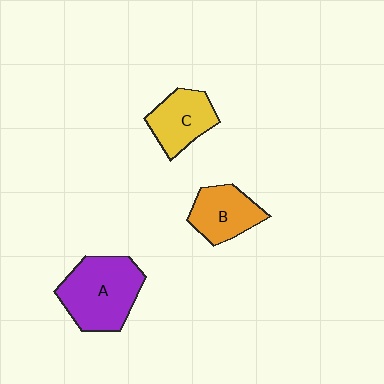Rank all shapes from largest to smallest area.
From largest to smallest: A (purple), C (yellow), B (orange).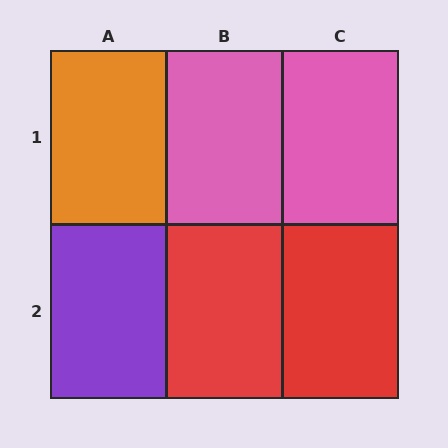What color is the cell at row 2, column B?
Red.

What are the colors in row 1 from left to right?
Orange, pink, pink.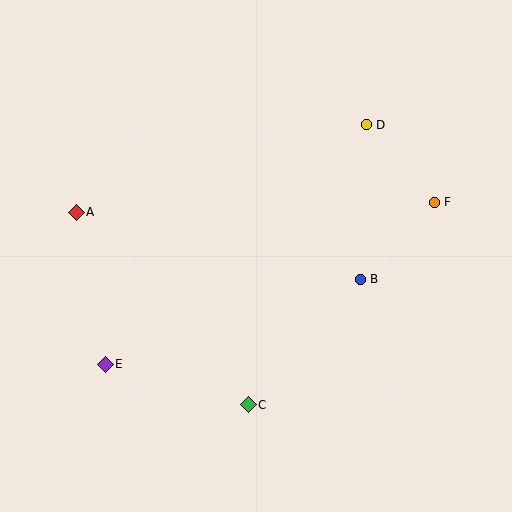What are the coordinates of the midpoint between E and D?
The midpoint between E and D is at (236, 244).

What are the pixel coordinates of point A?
Point A is at (76, 212).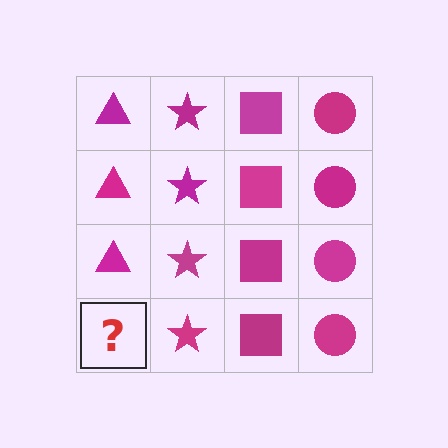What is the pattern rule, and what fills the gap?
The rule is that each column has a consistent shape. The gap should be filled with a magenta triangle.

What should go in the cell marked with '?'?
The missing cell should contain a magenta triangle.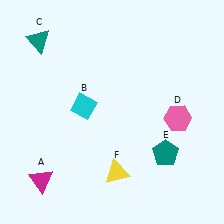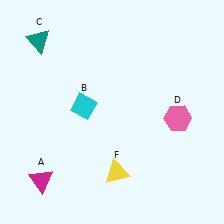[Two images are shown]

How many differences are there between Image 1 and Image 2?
There is 1 difference between the two images.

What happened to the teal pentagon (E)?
The teal pentagon (E) was removed in Image 2. It was in the bottom-right area of Image 1.